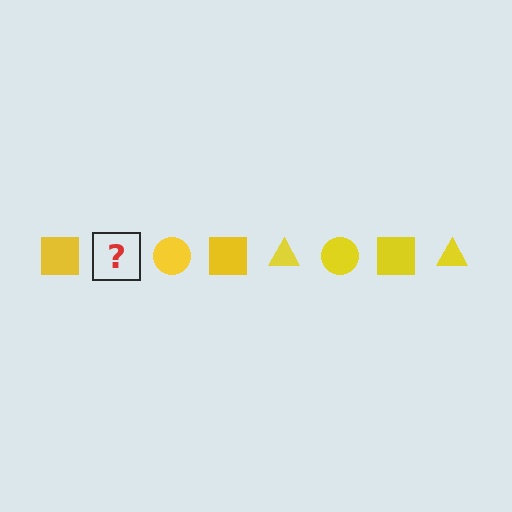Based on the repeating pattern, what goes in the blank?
The blank should be a yellow triangle.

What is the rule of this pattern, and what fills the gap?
The rule is that the pattern cycles through square, triangle, circle shapes in yellow. The gap should be filled with a yellow triangle.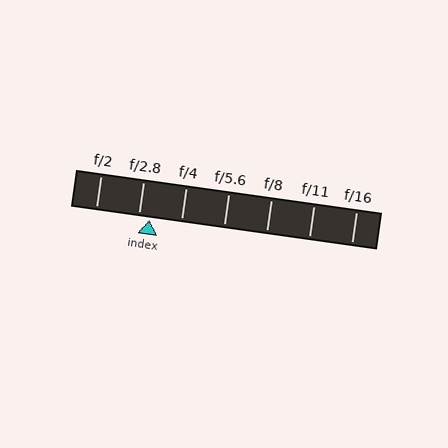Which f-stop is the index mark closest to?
The index mark is closest to f/2.8.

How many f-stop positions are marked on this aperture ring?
There are 7 f-stop positions marked.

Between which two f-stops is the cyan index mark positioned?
The index mark is between f/2.8 and f/4.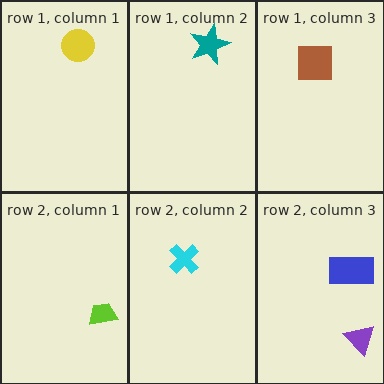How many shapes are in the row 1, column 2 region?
1.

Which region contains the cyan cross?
The row 2, column 2 region.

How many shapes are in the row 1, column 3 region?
1.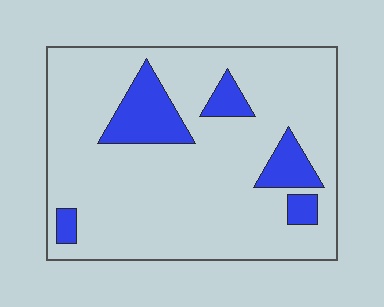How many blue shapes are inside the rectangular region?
5.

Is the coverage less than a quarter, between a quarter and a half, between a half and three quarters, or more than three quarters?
Less than a quarter.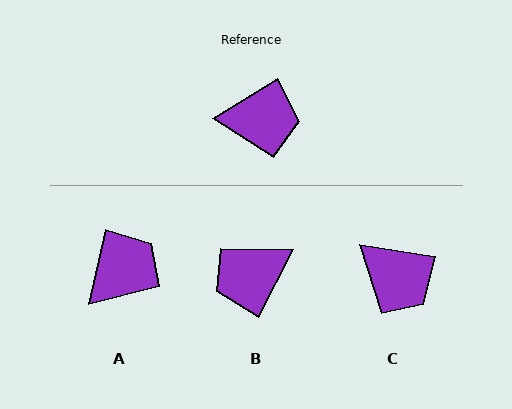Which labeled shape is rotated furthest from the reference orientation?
B, about 149 degrees away.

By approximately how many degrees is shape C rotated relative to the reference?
Approximately 41 degrees clockwise.